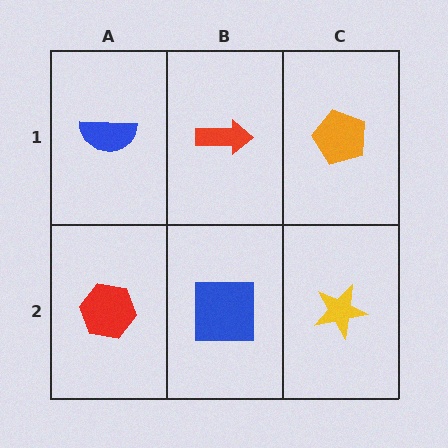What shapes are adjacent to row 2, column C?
An orange pentagon (row 1, column C), a blue square (row 2, column B).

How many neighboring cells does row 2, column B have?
3.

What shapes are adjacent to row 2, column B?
A red arrow (row 1, column B), a red hexagon (row 2, column A), a yellow star (row 2, column C).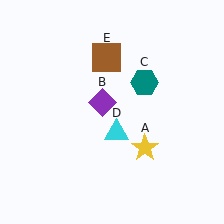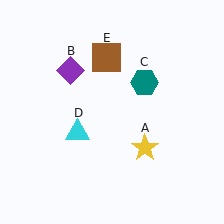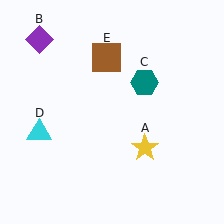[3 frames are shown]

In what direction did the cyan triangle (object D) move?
The cyan triangle (object D) moved left.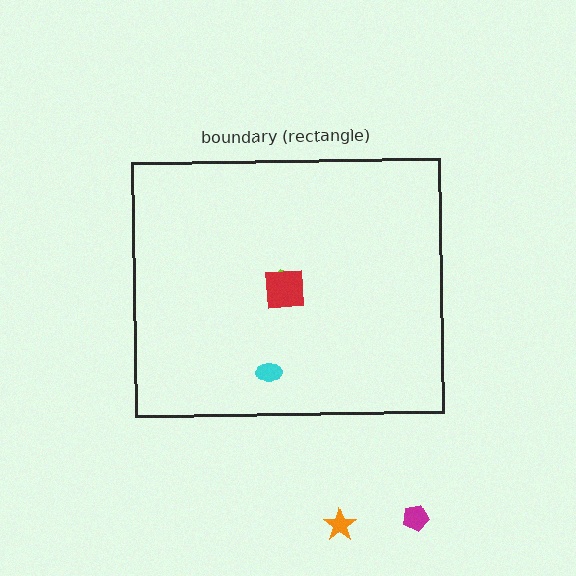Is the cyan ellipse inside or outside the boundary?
Inside.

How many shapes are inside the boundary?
3 inside, 2 outside.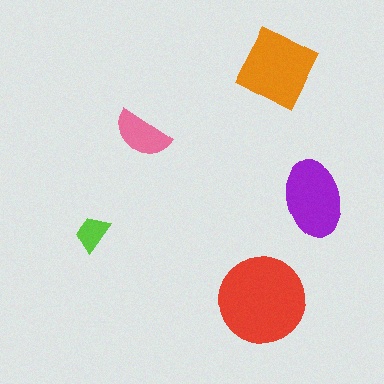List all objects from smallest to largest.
The lime trapezoid, the pink semicircle, the purple ellipse, the orange diamond, the red circle.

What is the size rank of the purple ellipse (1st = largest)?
3rd.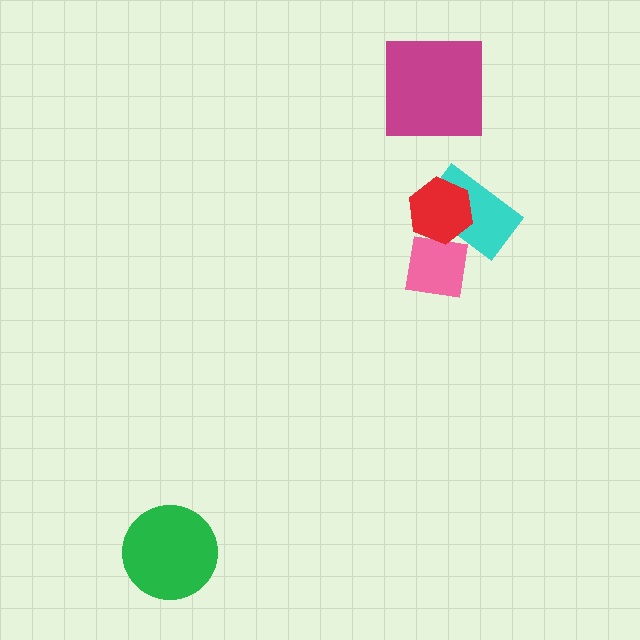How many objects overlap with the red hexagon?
2 objects overlap with the red hexagon.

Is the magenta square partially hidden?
No, no other shape covers it.